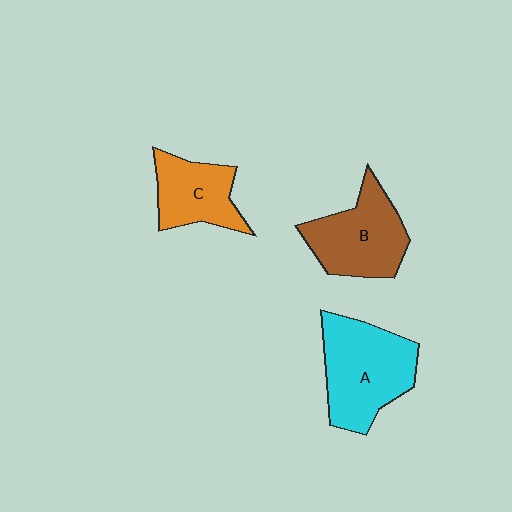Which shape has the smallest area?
Shape C (orange).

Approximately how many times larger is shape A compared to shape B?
Approximately 1.2 times.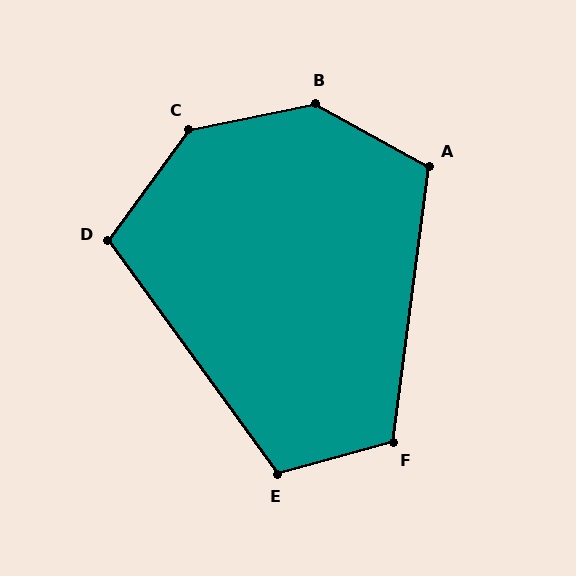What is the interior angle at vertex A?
Approximately 111 degrees (obtuse).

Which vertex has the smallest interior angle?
D, at approximately 108 degrees.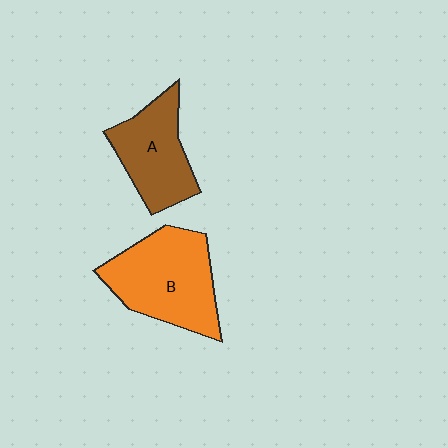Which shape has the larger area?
Shape B (orange).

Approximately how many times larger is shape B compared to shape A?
Approximately 1.3 times.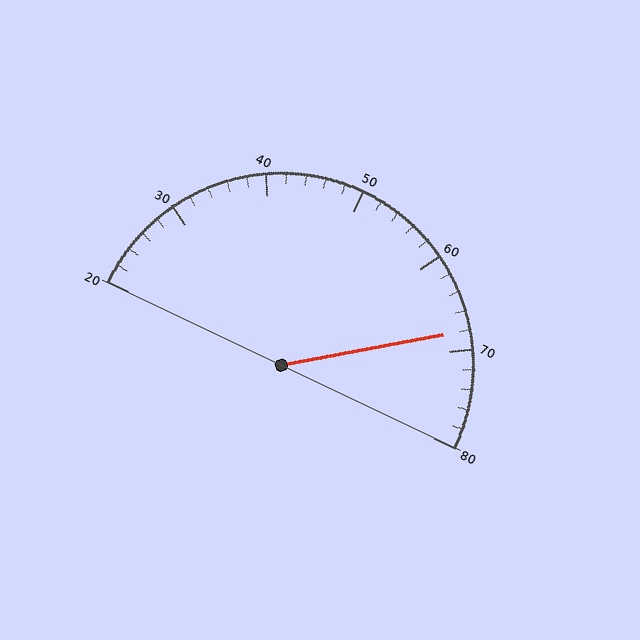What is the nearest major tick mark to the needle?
The nearest major tick mark is 70.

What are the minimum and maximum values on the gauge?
The gauge ranges from 20 to 80.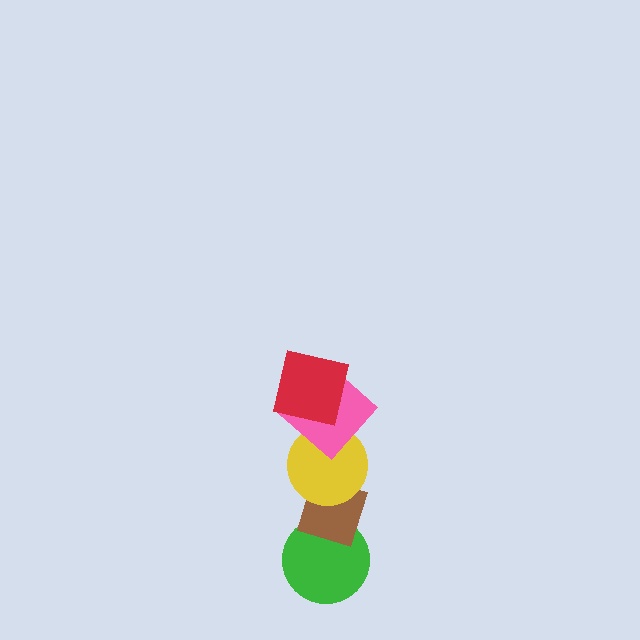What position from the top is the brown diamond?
The brown diamond is 4th from the top.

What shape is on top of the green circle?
The brown diamond is on top of the green circle.